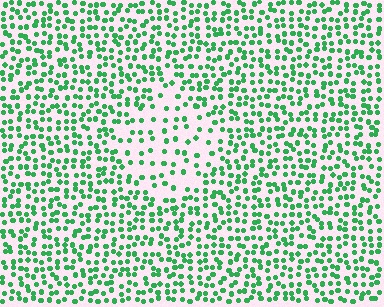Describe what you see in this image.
The image contains small green elements arranged at two different densities. A diamond-shaped region is visible where the elements are less densely packed than the surrounding area.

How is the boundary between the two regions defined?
The boundary is defined by a change in element density (approximately 2.1x ratio). All elements are the same color, size, and shape.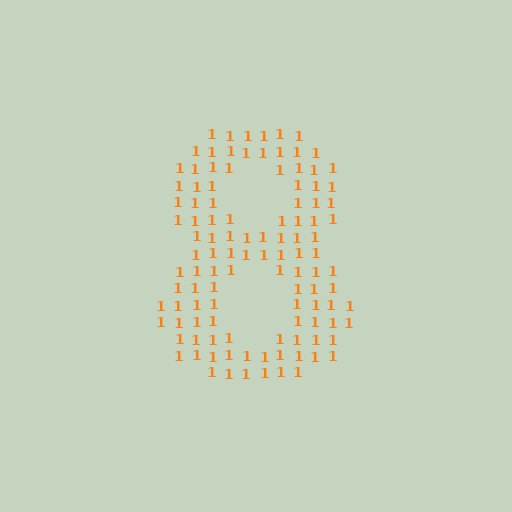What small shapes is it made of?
It is made of small digit 1's.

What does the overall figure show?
The overall figure shows the digit 8.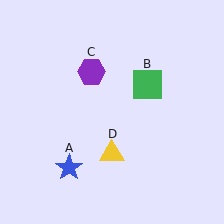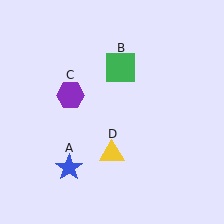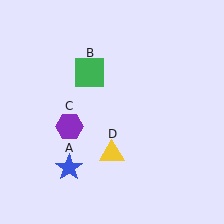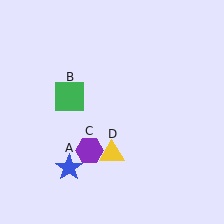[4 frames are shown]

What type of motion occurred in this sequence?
The green square (object B), purple hexagon (object C) rotated counterclockwise around the center of the scene.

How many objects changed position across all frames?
2 objects changed position: green square (object B), purple hexagon (object C).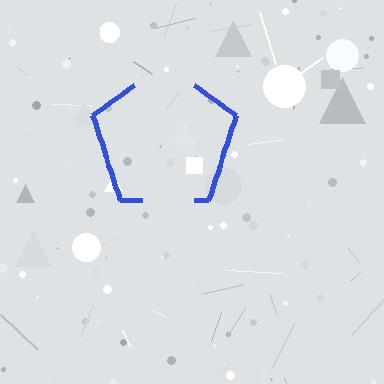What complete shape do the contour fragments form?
The contour fragments form a pentagon.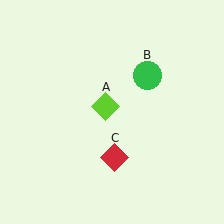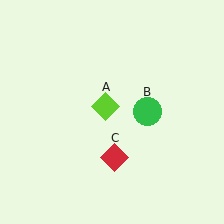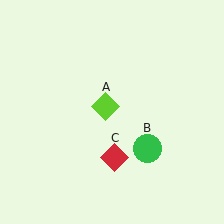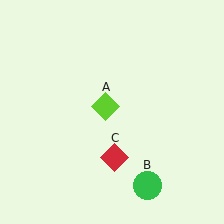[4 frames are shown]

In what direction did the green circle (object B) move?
The green circle (object B) moved down.